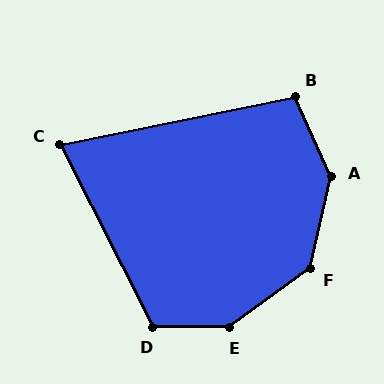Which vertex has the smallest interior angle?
C, at approximately 75 degrees.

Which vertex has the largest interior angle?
E, at approximately 143 degrees.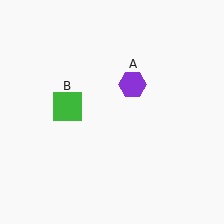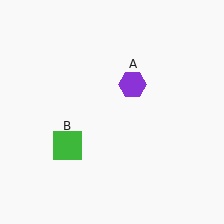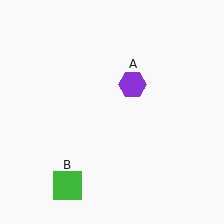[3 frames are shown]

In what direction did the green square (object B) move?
The green square (object B) moved down.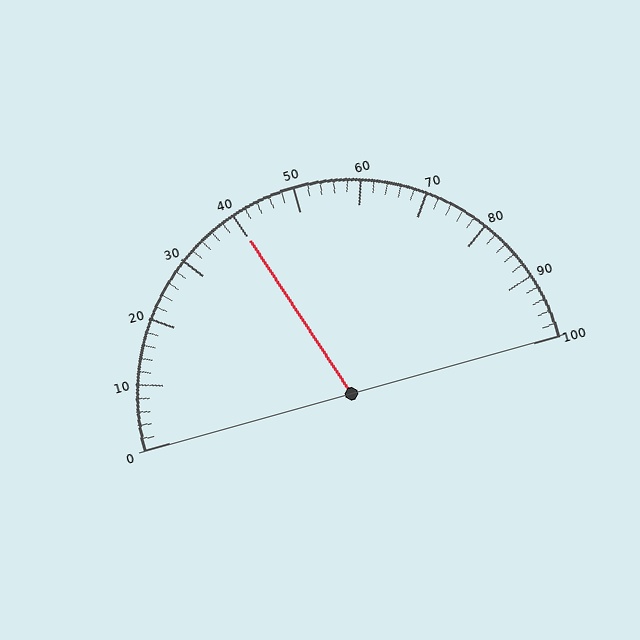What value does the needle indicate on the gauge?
The needle indicates approximately 40.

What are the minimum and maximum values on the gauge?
The gauge ranges from 0 to 100.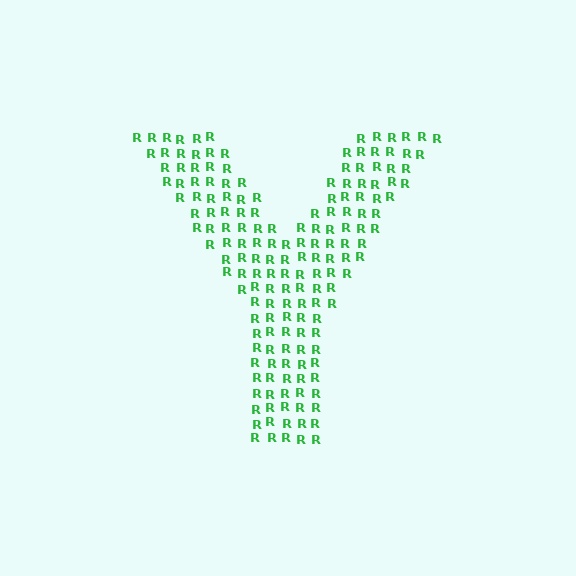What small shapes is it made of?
It is made of small letter R's.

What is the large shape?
The large shape is the letter Y.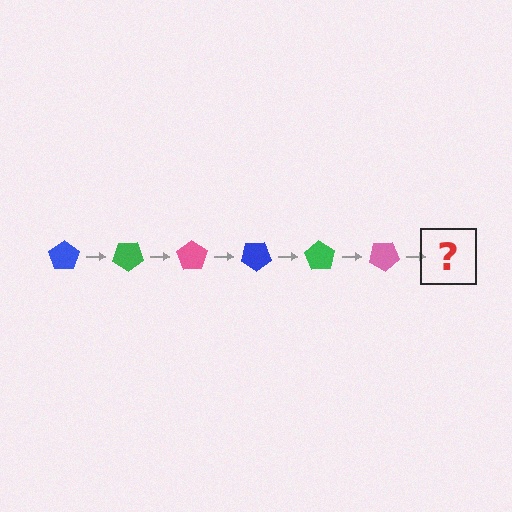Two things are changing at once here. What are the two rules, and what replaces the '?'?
The two rules are that it rotates 35 degrees each step and the color cycles through blue, green, and pink. The '?' should be a blue pentagon, rotated 210 degrees from the start.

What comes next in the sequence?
The next element should be a blue pentagon, rotated 210 degrees from the start.